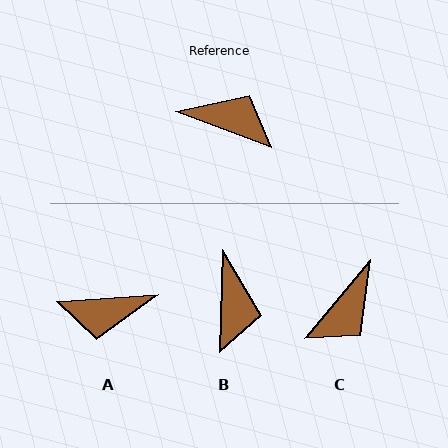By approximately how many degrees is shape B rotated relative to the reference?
Approximately 72 degrees clockwise.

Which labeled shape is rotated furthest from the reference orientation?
A, about 156 degrees away.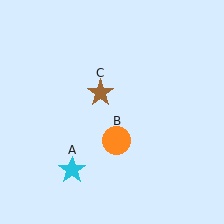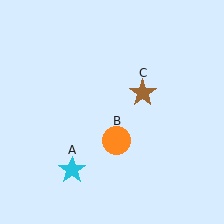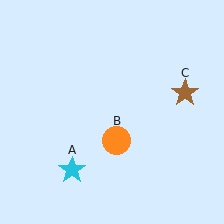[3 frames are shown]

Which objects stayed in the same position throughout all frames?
Cyan star (object A) and orange circle (object B) remained stationary.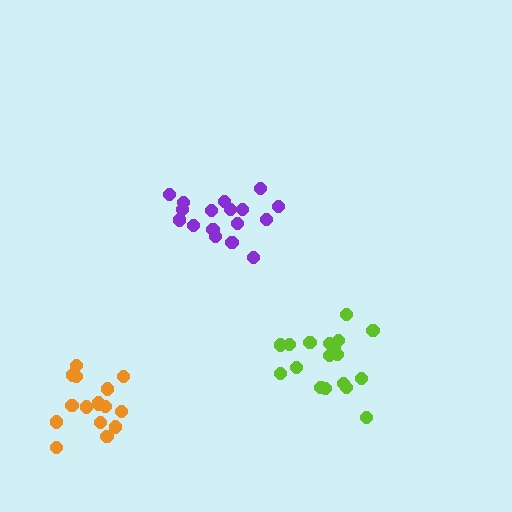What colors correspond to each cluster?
The clusters are colored: purple, lime, orange.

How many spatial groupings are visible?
There are 3 spatial groupings.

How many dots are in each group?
Group 1: 17 dots, Group 2: 19 dots, Group 3: 16 dots (52 total).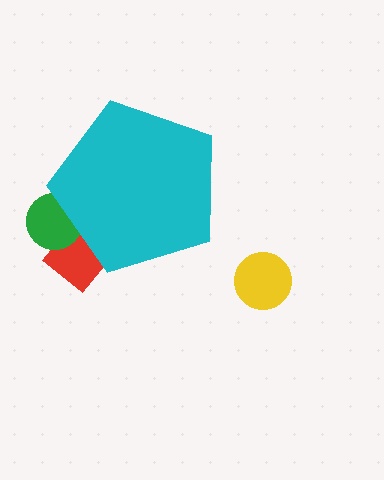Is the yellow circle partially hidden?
No, the yellow circle is fully visible.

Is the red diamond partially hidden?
Yes, the red diamond is partially hidden behind the cyan pentagon.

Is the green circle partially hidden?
Yes, the green circle is partially hidden behind the cyan pentagon.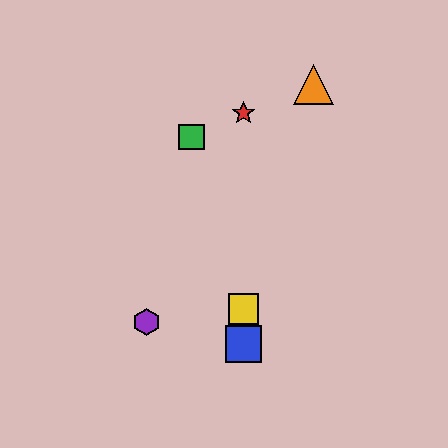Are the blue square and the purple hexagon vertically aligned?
No, the blue square is at x≈244 and the purple hexagon is at x≈147.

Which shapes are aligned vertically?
The red star, the blue square, the yellow square are aligned vertically.